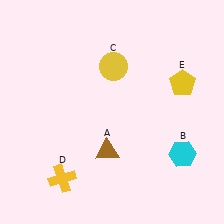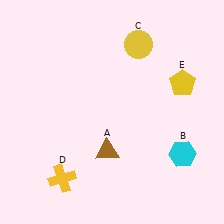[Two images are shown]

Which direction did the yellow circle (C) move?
The yellow circle (C) moved right.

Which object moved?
The yellow circle (C) moved right.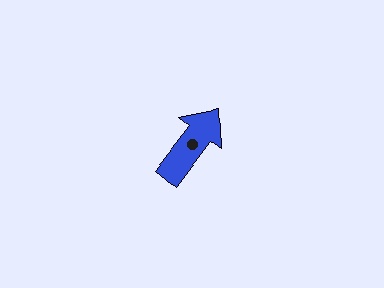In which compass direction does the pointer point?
Northeast.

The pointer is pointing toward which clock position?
Roughly 1 o'clock.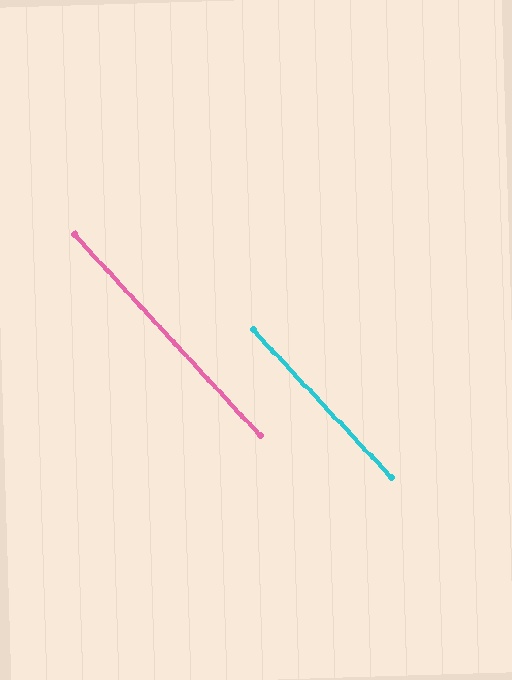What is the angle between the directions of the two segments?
Approximately 1 degree.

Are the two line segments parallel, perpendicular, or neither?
Parallel — their directions differ by only 0.6°.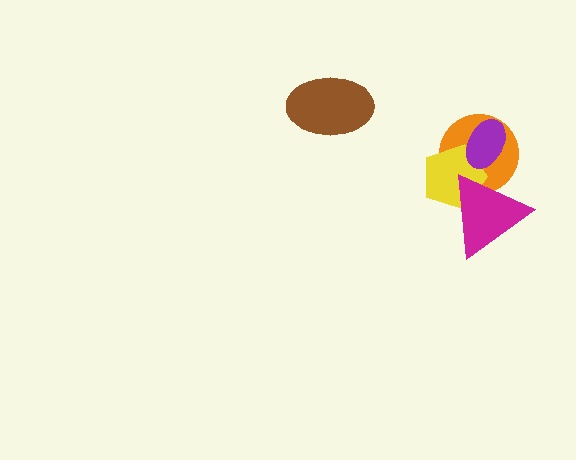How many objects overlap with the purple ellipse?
2 objects overlap with the purple ellipse.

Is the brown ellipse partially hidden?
No, no other shape covers it.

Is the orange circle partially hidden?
Yes, it is partially covered by another shape.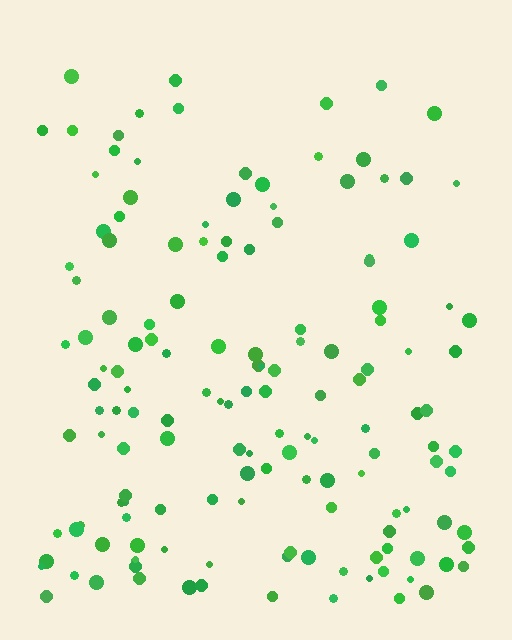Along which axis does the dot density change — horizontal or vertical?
Vertical.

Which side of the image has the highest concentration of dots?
The bottom.